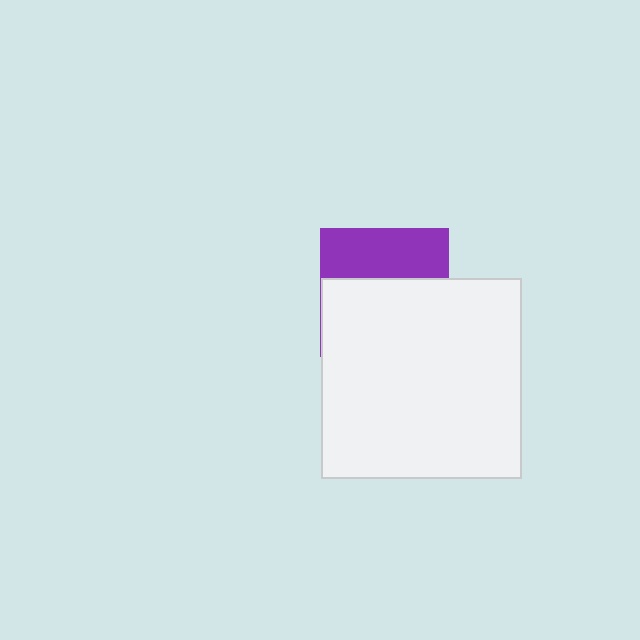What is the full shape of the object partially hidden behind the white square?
The partially hidden object is a purple square.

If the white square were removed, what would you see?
You would see the complete purple square.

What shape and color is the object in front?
The object in front is a white square.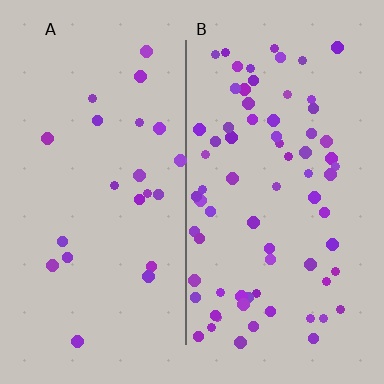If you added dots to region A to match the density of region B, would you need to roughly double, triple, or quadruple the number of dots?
Approximately triple.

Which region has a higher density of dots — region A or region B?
B (the right).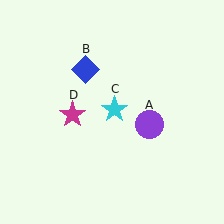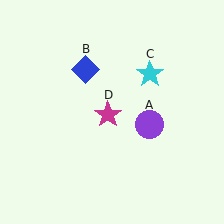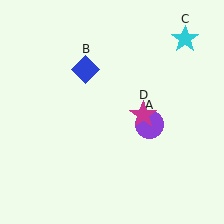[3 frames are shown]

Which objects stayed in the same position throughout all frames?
Purple circle (object A) and blue diamond (object B) remained stationary.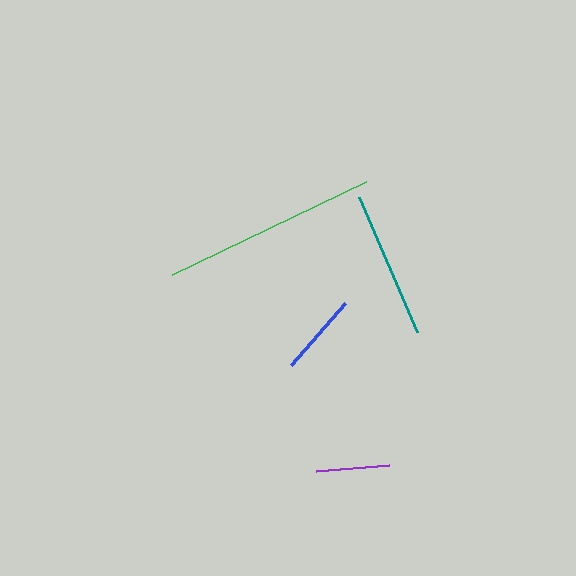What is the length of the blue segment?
The blue segment is approximately 82 pixels long.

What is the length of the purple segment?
The purple segment is approximately 73 pixels long.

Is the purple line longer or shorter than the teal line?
The teal line is longer than the purple line.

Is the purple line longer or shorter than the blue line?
The blue line is longer than the purple line.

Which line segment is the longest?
The green line is the longest at approximately 215 pixels.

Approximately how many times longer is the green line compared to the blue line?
The green line is approximately 2.6 times the length of the blue line.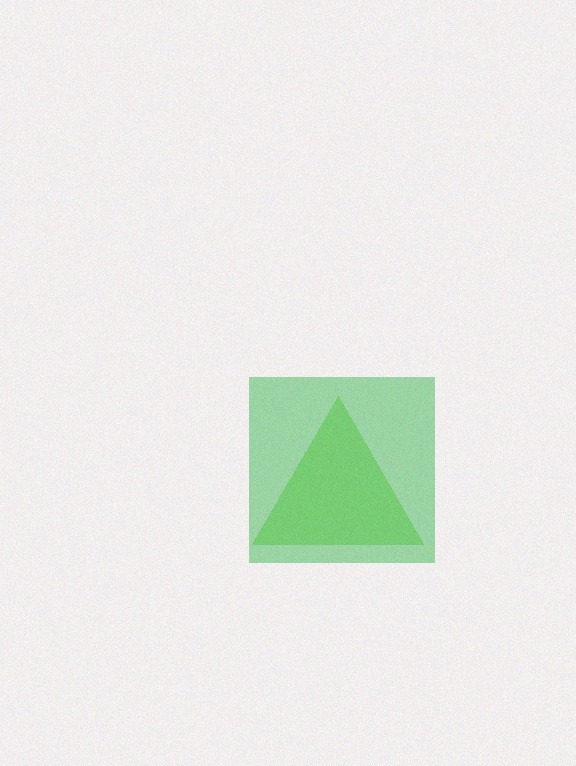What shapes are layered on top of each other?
The layered shapes are: a lime triangle, a green square.